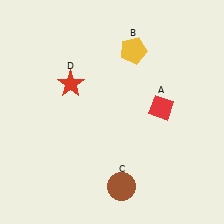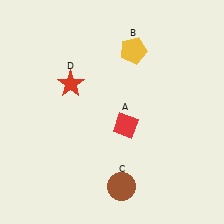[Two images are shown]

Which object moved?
The red diamond (A) moved left.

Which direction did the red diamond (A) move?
The red diamond (A) moved left.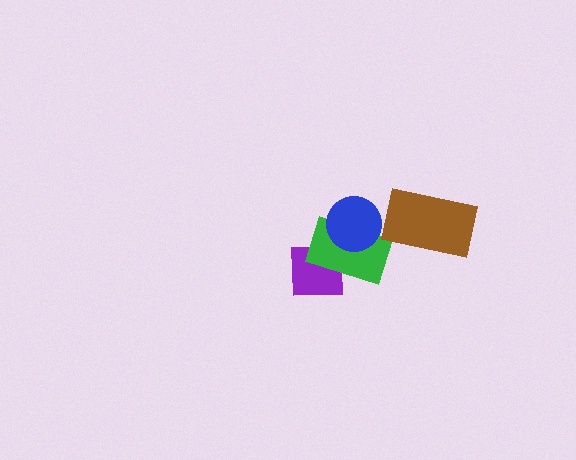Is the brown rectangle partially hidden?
No, no other shape covers it.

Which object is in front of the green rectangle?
The blue circle is in front of the green rectangle.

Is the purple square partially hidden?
Yes, it is partially covered by another shape.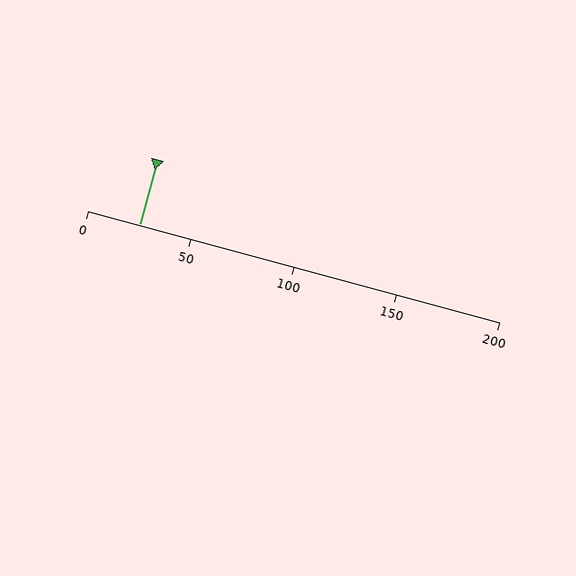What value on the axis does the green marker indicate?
The marker indicates approximately 25.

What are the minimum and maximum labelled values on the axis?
The axis runs from 0 to 200.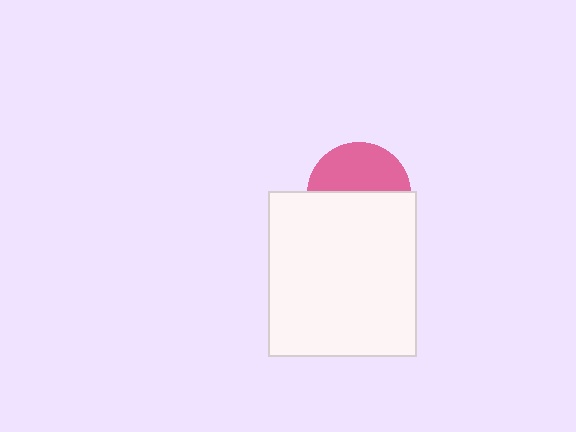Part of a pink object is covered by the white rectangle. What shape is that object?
It is a circle.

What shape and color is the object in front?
The object in front is a white rectangle.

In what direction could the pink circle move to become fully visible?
The pink circle could move up. That would shift it out from behind the white rectangle entirely.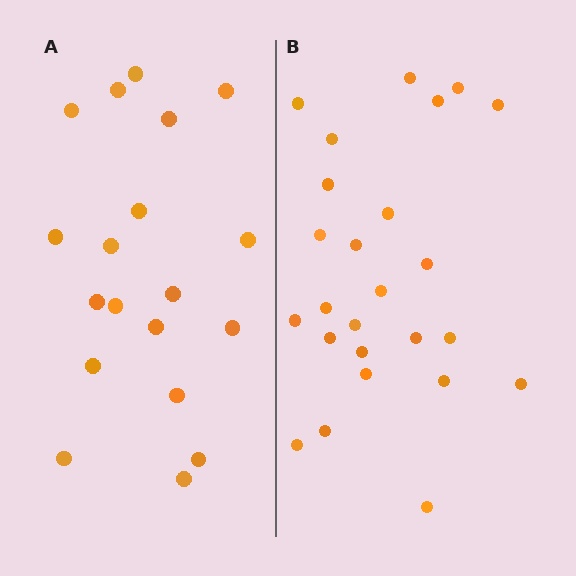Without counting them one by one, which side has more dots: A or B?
Region B (the right region) has more dots.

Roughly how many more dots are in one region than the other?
Region B has about 6 more dots than region A.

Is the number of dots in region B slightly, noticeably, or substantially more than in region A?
Region B has noticeably more, but not dramatically so. The ratio is roughly 1.3 to 1.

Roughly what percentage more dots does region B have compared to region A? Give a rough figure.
About 30% more.